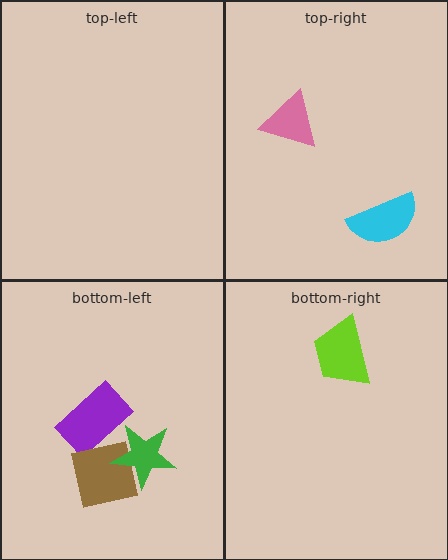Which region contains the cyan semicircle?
The top-right region.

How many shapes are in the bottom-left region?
3.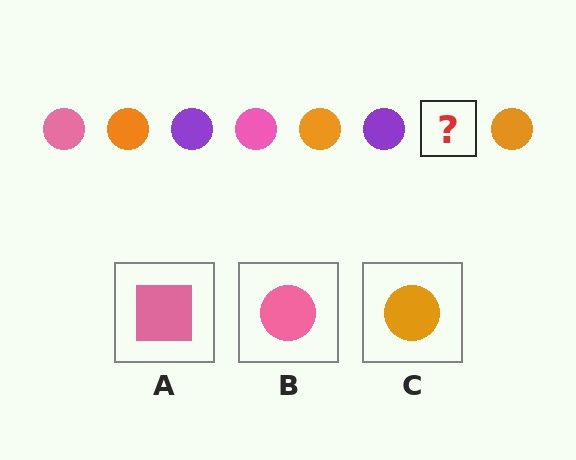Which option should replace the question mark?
Option B.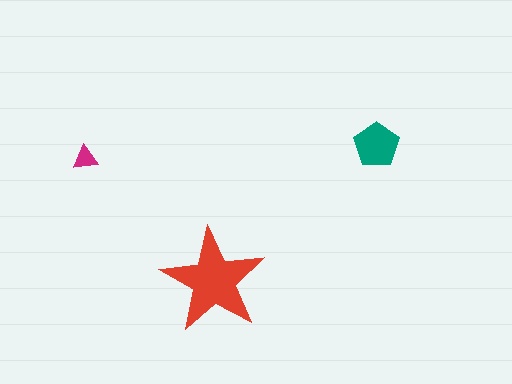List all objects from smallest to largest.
The magenta triangle, the teal pentagon, the red star.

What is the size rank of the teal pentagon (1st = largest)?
2nd.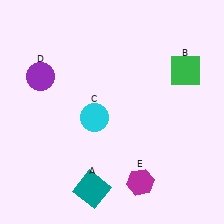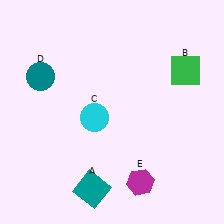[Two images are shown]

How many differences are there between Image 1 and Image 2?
There is 1 difference between the two images.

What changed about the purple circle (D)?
In Image 1, D is purple. In Image 2, it changed to teal.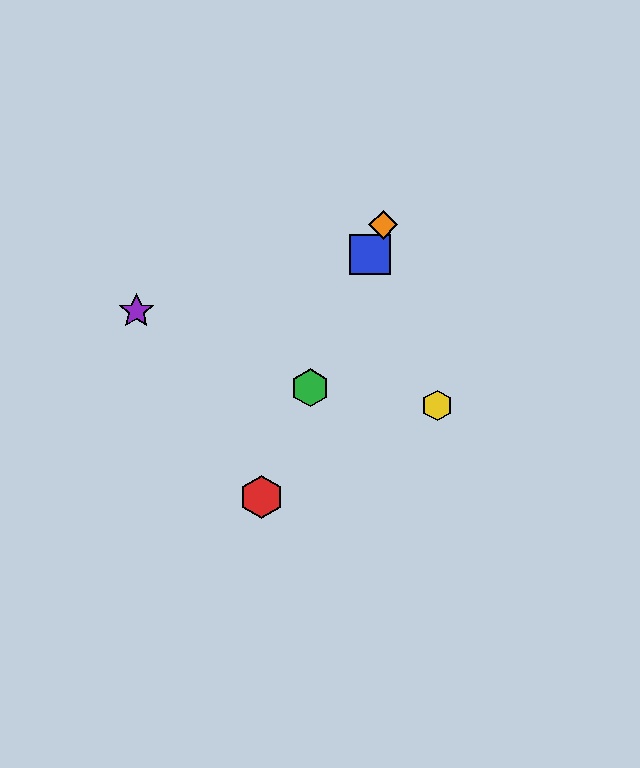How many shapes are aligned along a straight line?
4 shapes (the red hexagon, the blue square, the green hexagon, the orange diamond) are aligned along a straight line.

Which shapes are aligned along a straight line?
The red hexagon, the blue square, the green hexagon, the orange diamond are aligned along a straight line.